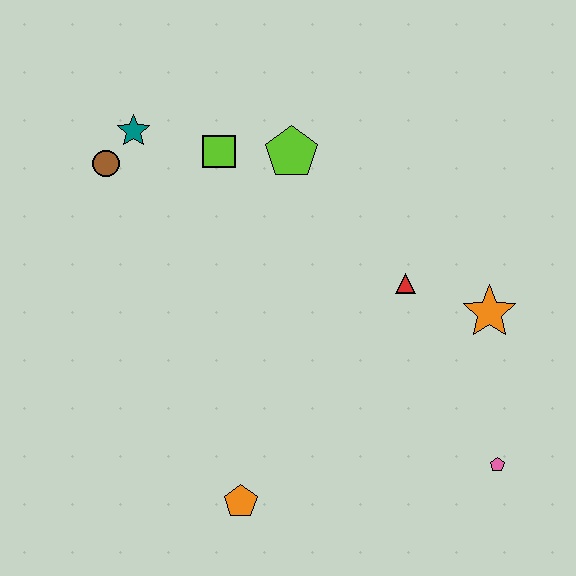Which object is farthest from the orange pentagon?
The teal star is farthest from the orange pentagon.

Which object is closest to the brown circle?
The teal star is closest to the brown circle.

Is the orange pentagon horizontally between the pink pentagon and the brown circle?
Yes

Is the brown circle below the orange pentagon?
No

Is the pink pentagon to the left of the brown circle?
No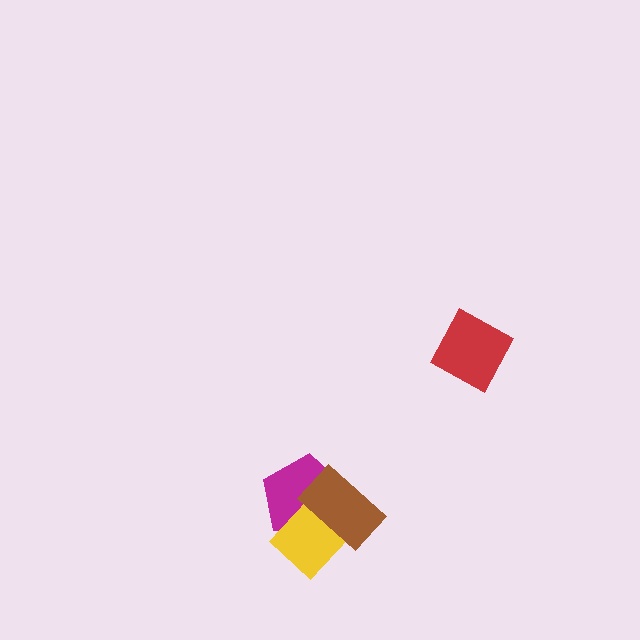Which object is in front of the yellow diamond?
The brown rectangle is in front of the yellow diamond.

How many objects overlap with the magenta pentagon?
2 objects overlap with the magenta pentagon.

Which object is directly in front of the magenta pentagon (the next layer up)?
The yellow diamond is directly in front of the magenta pentagon.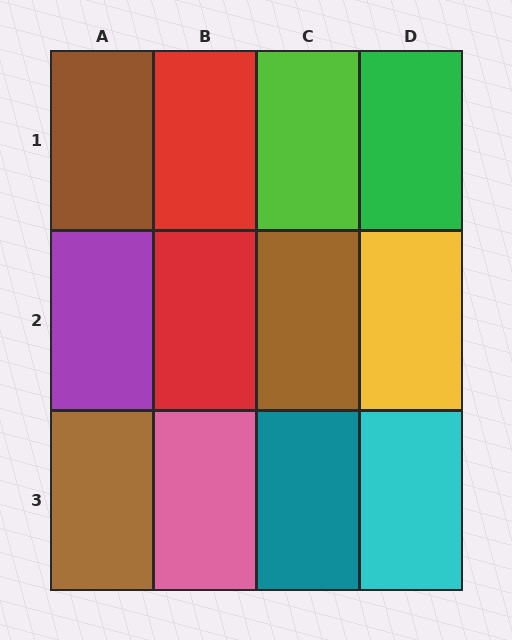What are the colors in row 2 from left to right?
Purple, red, brown, yellow.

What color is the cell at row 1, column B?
Red.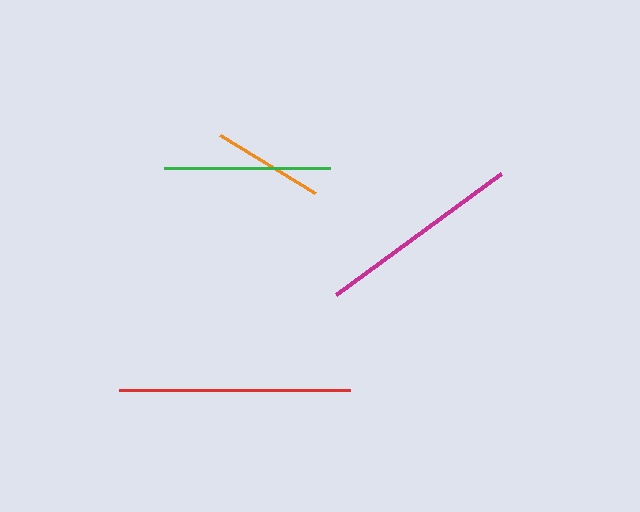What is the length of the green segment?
The green segment is approximately 166 pixels long.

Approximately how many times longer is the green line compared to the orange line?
The green line is approximately 1.5 times the length of the orange line.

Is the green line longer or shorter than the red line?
The red line is longer than the green line.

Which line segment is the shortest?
The orange line is the shortest at approximately 111 pixels.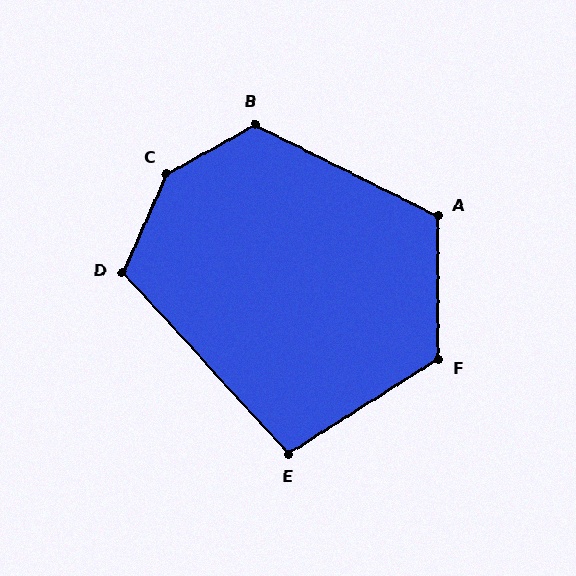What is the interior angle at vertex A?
Approximately 117 degrees (obtuse).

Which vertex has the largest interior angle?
C, at approximately 143 degrees.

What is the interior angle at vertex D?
Approximately 113 degrees (obtuse).